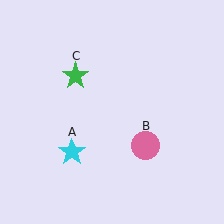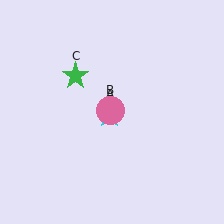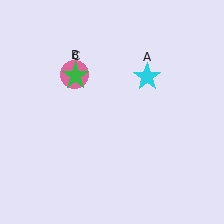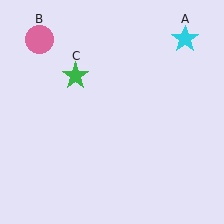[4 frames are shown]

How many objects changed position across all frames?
2 objects changed position: cyan star (object A), pink circle (object B).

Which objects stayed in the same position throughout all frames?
Green star (object C) remained stationary.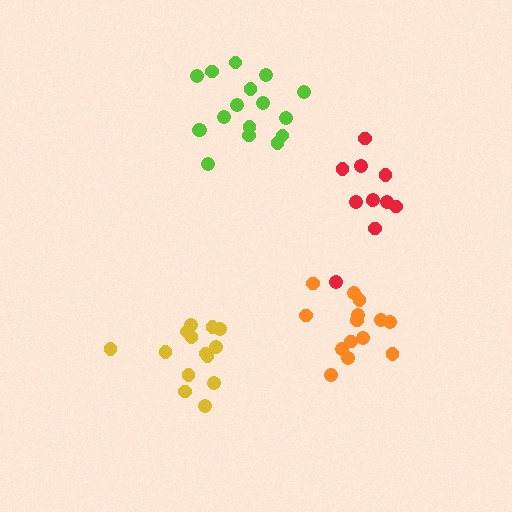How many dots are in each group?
Group 1: 14 dots, Group 2: 11 dots, Group 3: 14 dots, Group 4: 17 dots (56 total).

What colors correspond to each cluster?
The clusters are colored: yellow, red, orange, lime.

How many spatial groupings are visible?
There are 4 spatial groupings.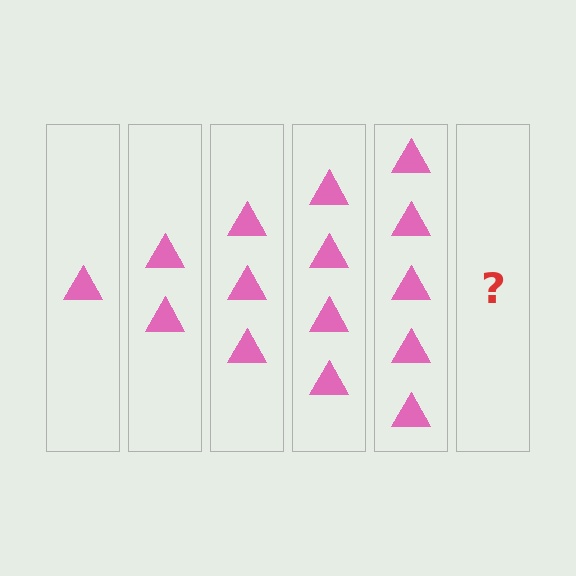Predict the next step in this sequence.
The next step is 6 triangles.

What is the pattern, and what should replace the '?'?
The pattern is that each step adds one more triangle. The '?' should be 6 triangles.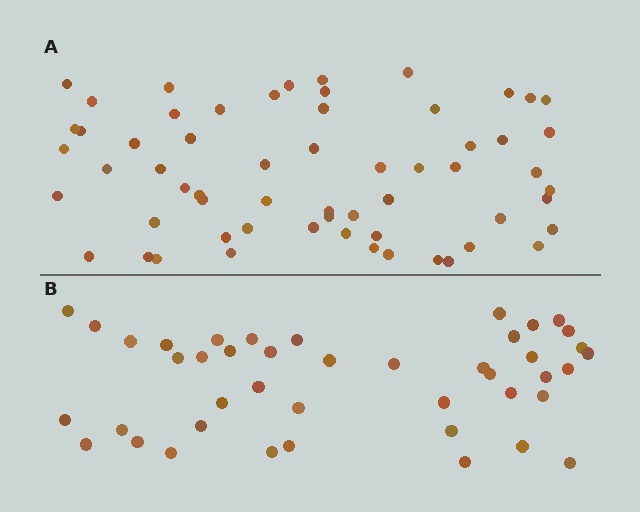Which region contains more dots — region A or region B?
Region A (the top region) has more dots.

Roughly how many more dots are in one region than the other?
Region A has approximately 15 more dots than region B.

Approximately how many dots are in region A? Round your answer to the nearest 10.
About 60 dots.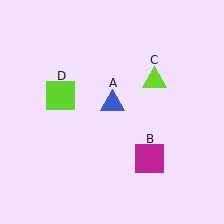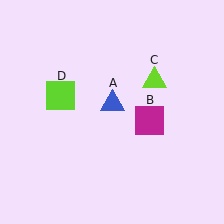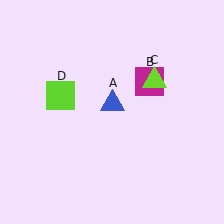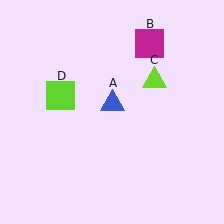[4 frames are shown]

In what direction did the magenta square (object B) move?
The magenta square (object B) moved up.